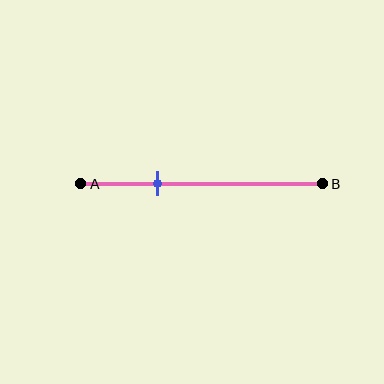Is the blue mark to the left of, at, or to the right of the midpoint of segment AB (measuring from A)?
The blue mark is to the left of the midpoint of segment AB.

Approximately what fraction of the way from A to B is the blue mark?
The blue mark is approximately 30% of the way from A to B.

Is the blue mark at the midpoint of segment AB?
No, the mark is at about 30% from A, not at the 50% midpoint.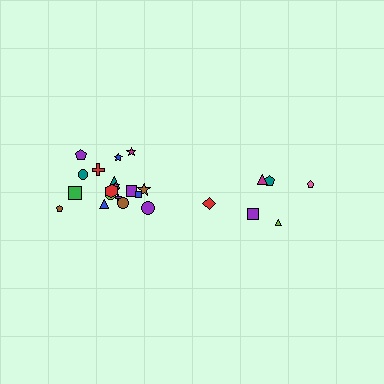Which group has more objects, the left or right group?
The left group.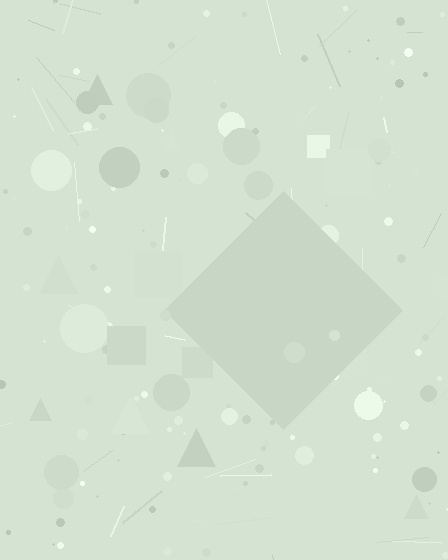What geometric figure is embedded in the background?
A diamond is embedded in the background.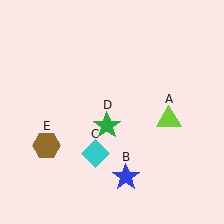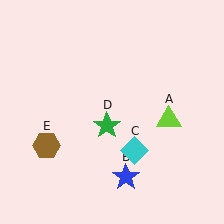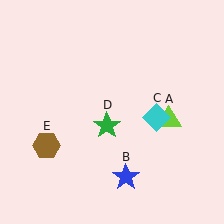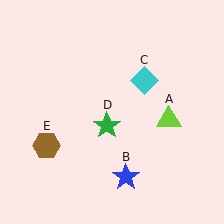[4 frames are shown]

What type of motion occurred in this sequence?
The cyan diamond (object C) rotated counterclockwise around the center of the scene.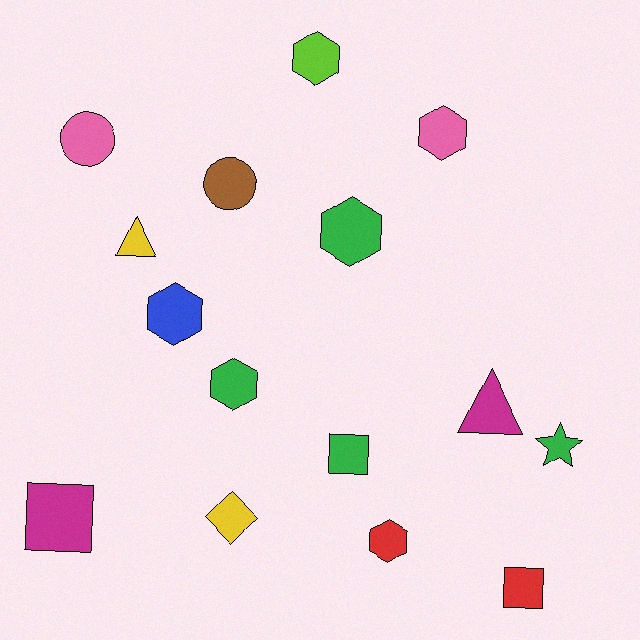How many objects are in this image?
There are 15 objects.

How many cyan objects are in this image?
There are no cyan objects.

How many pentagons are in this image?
There are no pentagons.